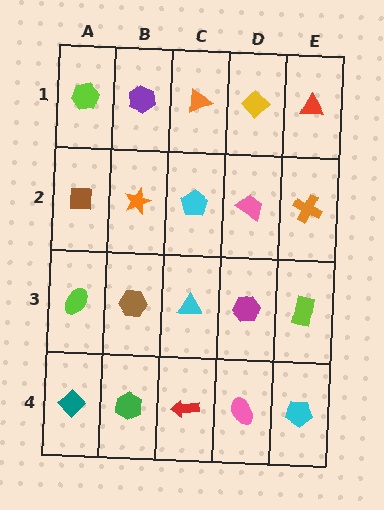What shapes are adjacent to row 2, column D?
A yellow diamond (row 1, column D), a magenta hexagon (row 3, column D), a cyan pentagon (row 2, column C), an orange cross (row 2, column E).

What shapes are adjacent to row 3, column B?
An orange star (row 2, column B), a green hexagon (row 4, column B), a lime ellipse (row 3, column A), a cyan triangle (row 3, column C).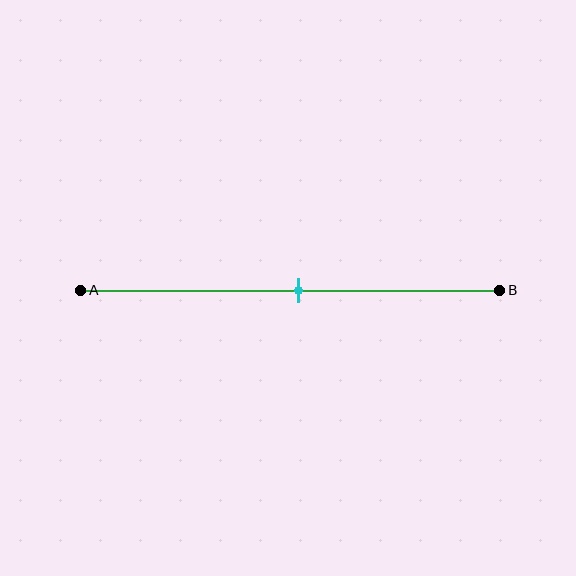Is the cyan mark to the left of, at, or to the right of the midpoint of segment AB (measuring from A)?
The cyan mark is approximately at the midpoint of segment AB.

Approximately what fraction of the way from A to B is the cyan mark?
The cyan mark is approximately 50% of the way from A to B.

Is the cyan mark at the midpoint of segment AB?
Yes, the mark is approximately at the midpoint.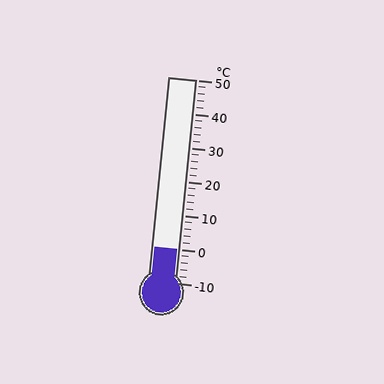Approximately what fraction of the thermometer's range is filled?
The thermometer is filled to approximately 15% of its range.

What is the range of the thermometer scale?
The thermometer scale ranges from -10°C to 50°C.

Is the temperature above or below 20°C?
The temperature is below 20°C.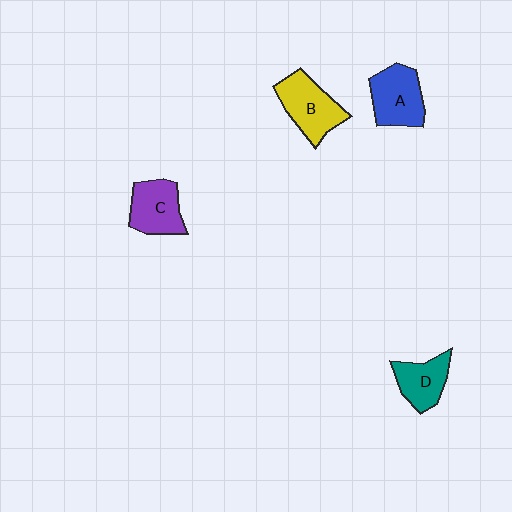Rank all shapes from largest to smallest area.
From largest to smallest: B (yellow), A (blue), C (purple), D (teal).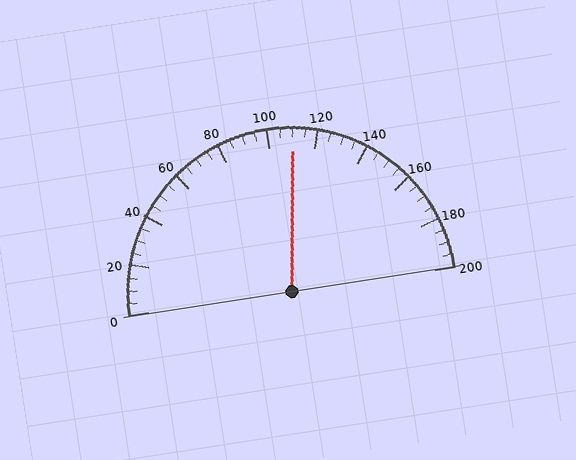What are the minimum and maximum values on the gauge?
The gauge ranges from 0 to 200.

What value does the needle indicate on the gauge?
The needle indicates approximately 110.